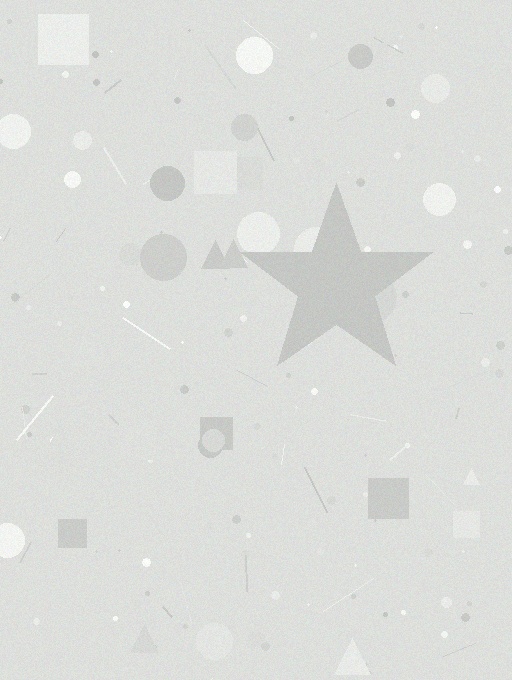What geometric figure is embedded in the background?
A star is embedded in the background.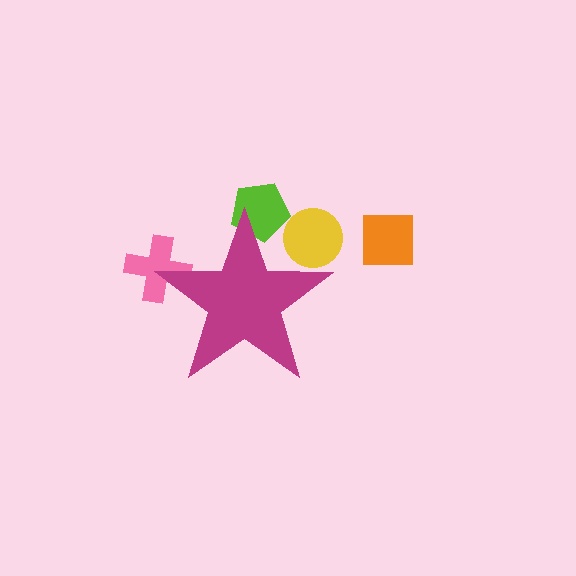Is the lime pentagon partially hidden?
Yes, the lime pentagon is partially hidden behind the magenta star.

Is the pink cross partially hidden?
Yes, the pink cross is partially hidden behind the magenta star.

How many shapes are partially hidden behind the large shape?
3 shapes are partially hidden.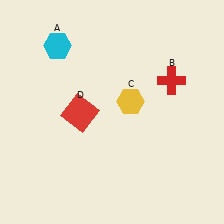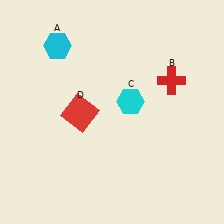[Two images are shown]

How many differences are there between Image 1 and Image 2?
There is 1 difference between the two images.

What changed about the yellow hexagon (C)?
In Image 1, C is yellow. In Image 2, it changed to cyan.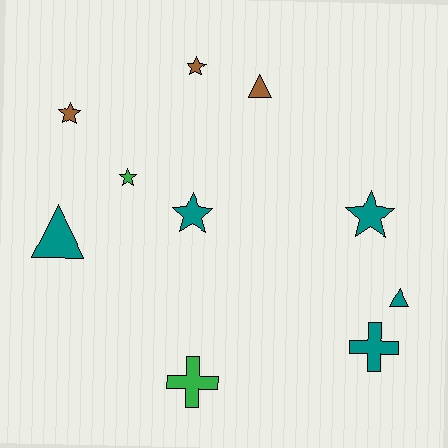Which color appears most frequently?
Teal, with 5 objects.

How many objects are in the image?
There are 10 objects.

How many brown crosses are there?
There are no brown crosses.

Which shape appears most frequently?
Star, with 5 objects.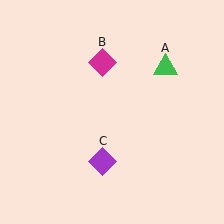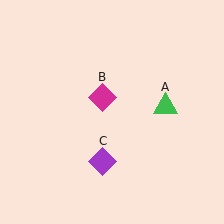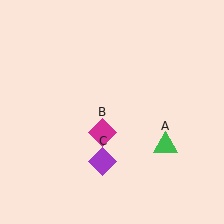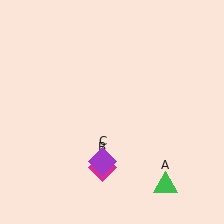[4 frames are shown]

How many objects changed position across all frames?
2 objects changed position: green triangle (object A), magenta diamond (object B).